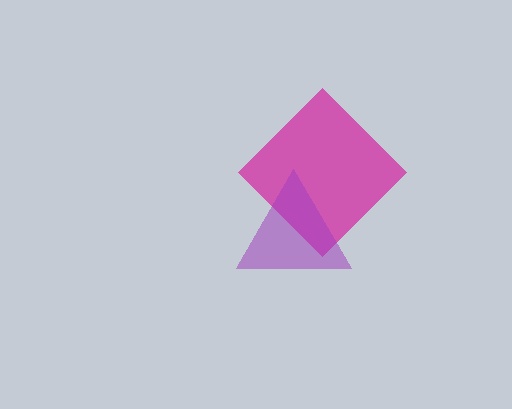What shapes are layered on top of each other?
The layered shapes are: a magenta diamond, a purple triangle.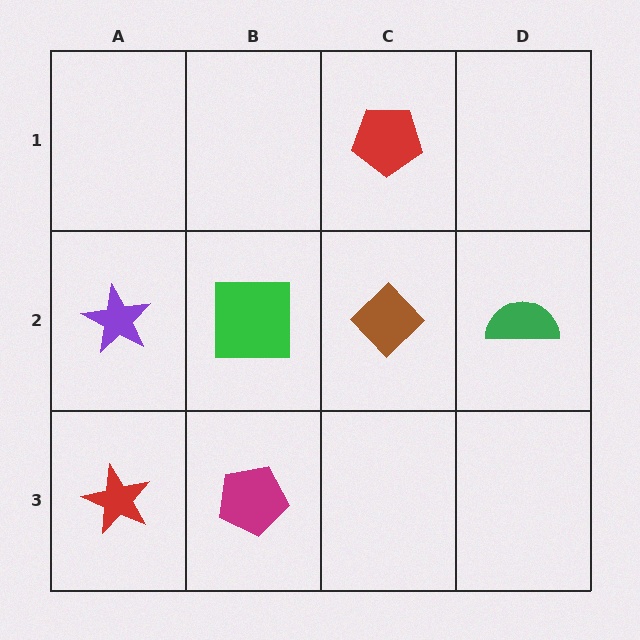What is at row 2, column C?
A brown diamond.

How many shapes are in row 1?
1 shape.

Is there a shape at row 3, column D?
No, that cell is empty.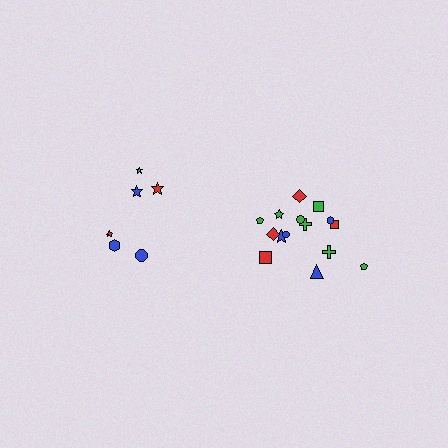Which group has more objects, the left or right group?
The right group.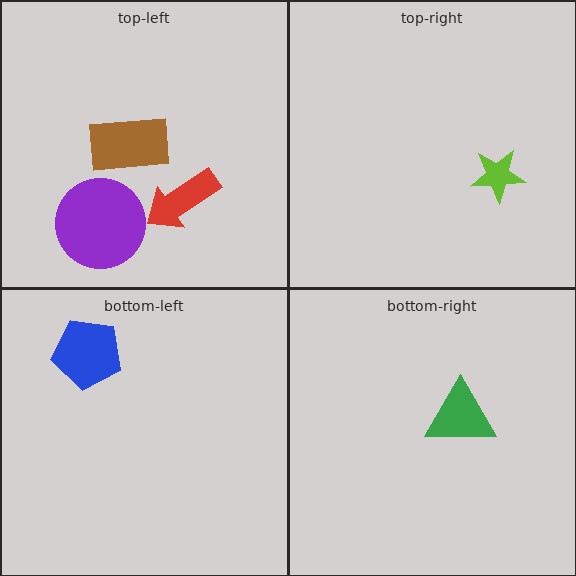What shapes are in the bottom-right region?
The green triangle.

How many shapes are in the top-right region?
1.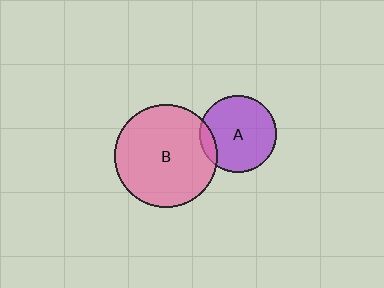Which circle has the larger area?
Circle B (pink).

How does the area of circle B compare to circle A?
Approximately 1.8 times.